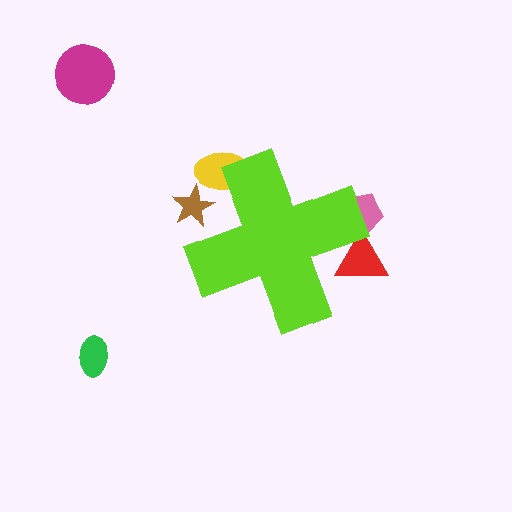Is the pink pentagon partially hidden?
Yes, the pink pentagon is partially hidden behind the lime cross.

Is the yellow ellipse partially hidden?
Yes, the yellow ellipse is partially hidden behind the lime cross.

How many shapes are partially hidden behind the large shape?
4 shapes are partially hidden.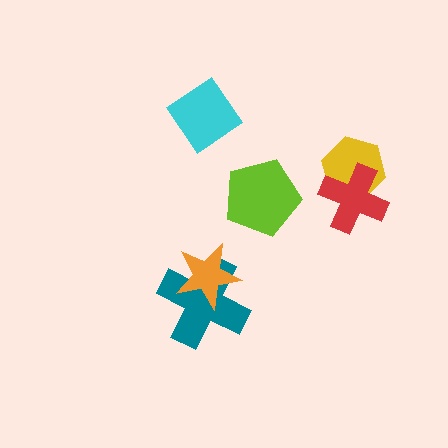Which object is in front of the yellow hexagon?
The red cross is in front of the yellow hexagon.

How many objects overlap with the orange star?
1 object overlaps with the orange star.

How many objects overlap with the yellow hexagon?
1 object overlaps with the yellow hexagon.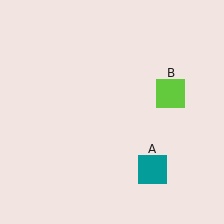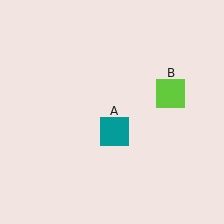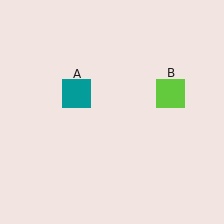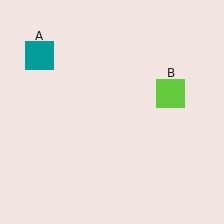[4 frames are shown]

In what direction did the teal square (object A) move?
The teal square (object A) moved up and to the left.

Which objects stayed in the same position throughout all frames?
Lime square (object B) remained stationary.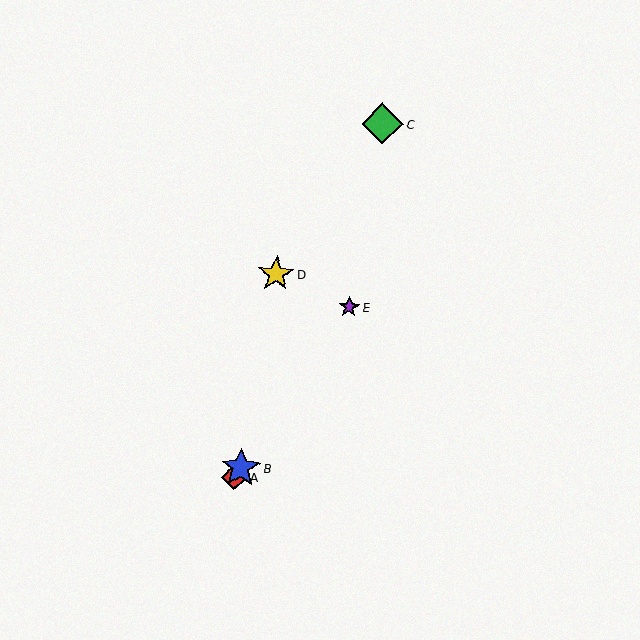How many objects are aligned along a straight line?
3 objects (A, B, E) are aligned along a straight line.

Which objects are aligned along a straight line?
Objects A, B, E are aligned along a straight line.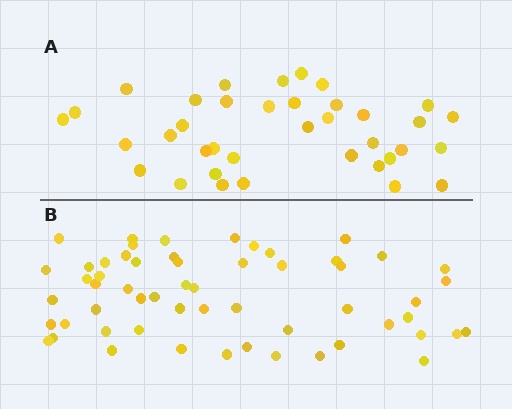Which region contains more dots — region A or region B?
Region B (the bottom region) has more dots.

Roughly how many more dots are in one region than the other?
Region B has approximately 20 more dots than region A.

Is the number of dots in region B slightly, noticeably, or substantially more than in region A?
Region B has substantially more. The ratio is roughly 1.5 to 1.